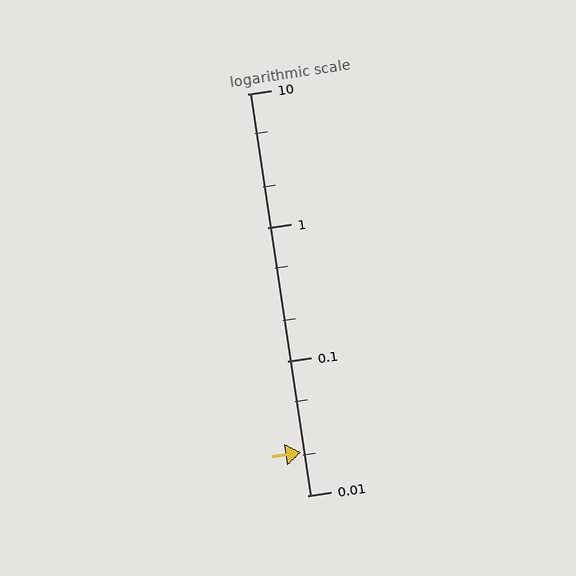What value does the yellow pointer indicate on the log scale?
The pointer indicates approximately 0.021.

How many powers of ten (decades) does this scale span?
The scale spans 3 decades, from 0.01 to 10.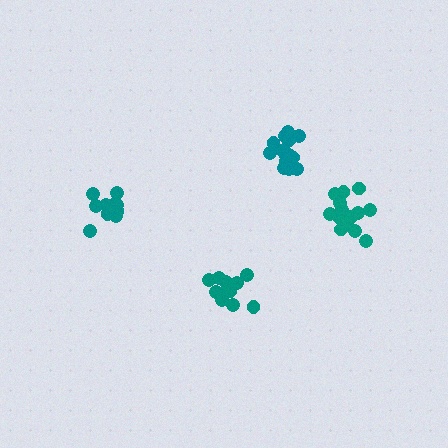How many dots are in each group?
Group 1: 11 dots, Group 2: 10 dots, Group 3: 15 dots, Group 4: 15 dots (51 total).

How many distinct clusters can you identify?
There are 4 distinct clusters.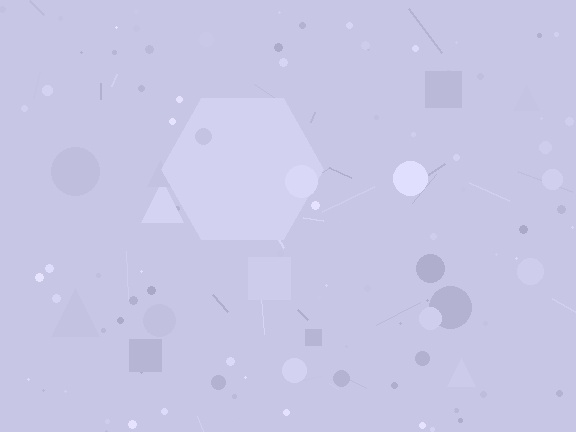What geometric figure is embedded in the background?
A hexagon is embedded in the background.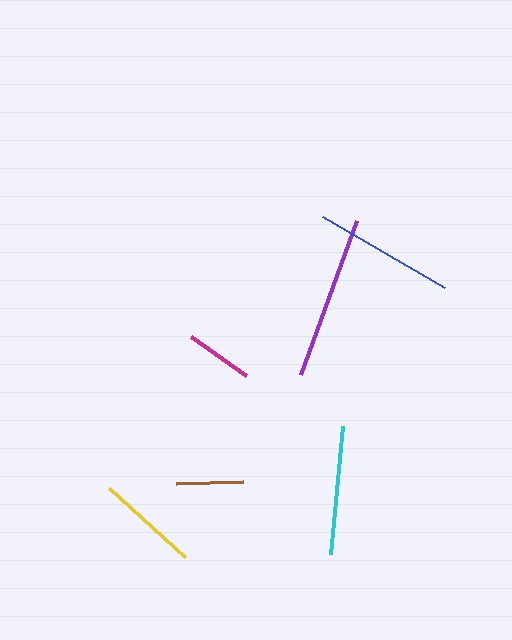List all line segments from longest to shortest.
From longest to shortest: purple, blue, cyan, yellow, brown, magenta.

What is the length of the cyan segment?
The cyan segment is approximately 128 pixels long.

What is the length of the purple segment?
The purple segment is approximately 164 pixels long.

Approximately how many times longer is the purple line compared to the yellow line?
The purple line is approximately 1.6 times the length of the yellow line.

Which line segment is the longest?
The purple line is the longest at approximately 164 pixels.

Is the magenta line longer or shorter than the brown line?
The brown line is longer than the magenta line.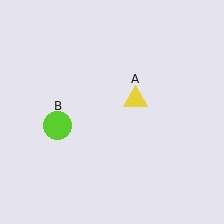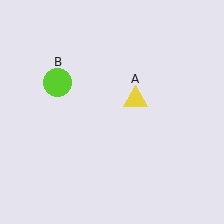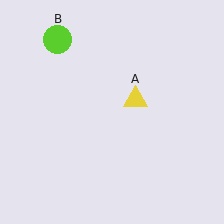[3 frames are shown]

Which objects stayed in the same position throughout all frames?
Yellow triangle (object A) remained stationary.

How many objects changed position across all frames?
1 object changed position: lime circle (object B).